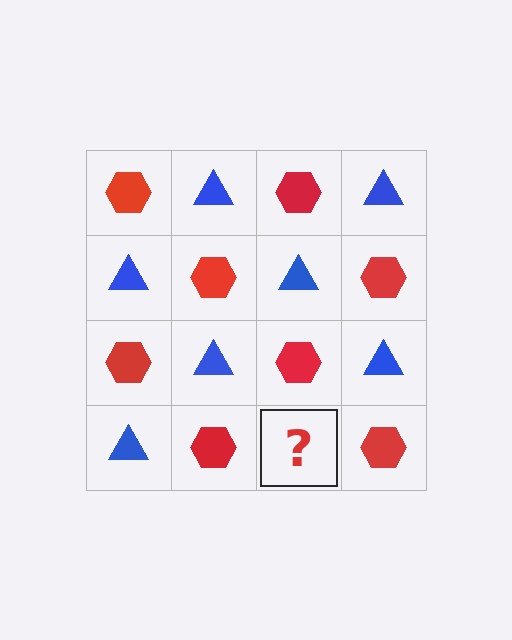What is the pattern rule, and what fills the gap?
The rule is that it alternates red hexagon and blue triangle in a checkerboard pattern. The gap should be filled with a blue triangle.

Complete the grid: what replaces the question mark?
The question mark should be replaced with a blue triangle.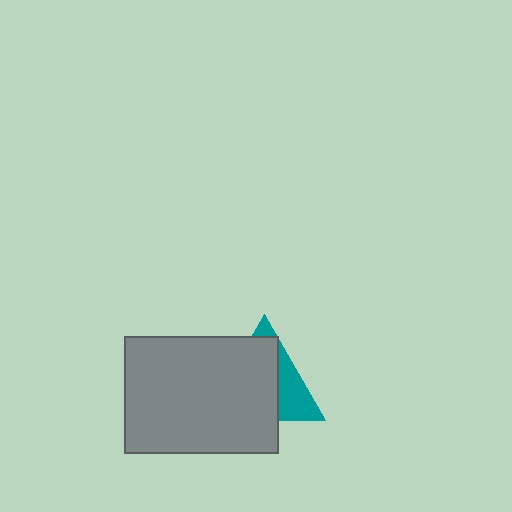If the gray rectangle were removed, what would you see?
You would see the complete teal triangle.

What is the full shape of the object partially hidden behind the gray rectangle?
The partially hidden object is a teal triangle.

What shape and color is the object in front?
The object in front is a gray rectangle.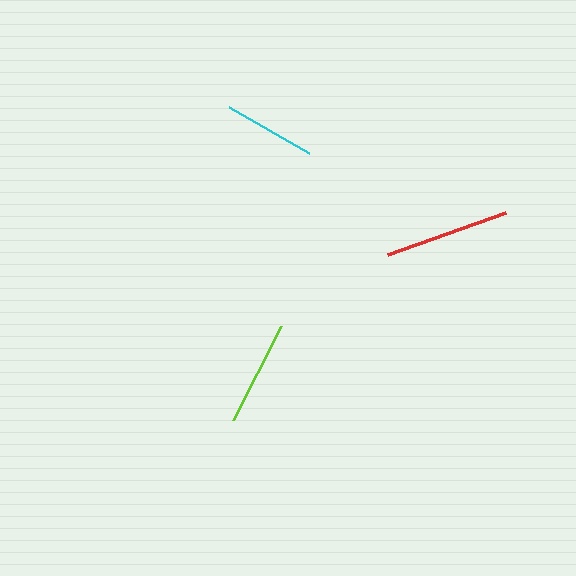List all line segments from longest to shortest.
From longest to shortest: red, lime, cyan.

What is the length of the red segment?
The red segment is approximately 126 pixels long.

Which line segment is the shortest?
The cyan line is the shortest at approximately 93 pixels.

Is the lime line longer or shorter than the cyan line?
The lime line is longer than the cyan line.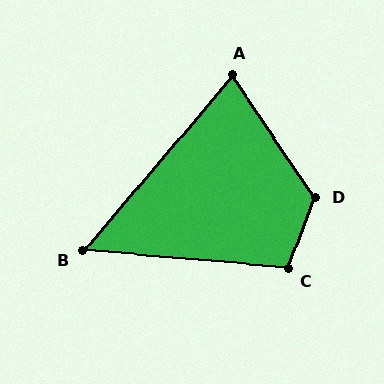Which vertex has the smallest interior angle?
B, at approximately 55 degrees.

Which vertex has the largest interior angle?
D, at approximately 125 degrees.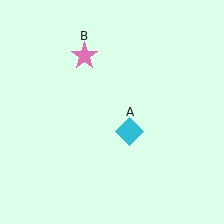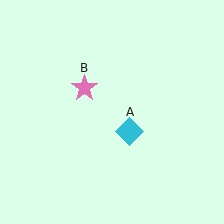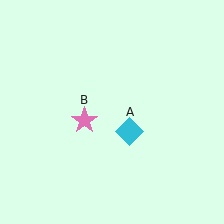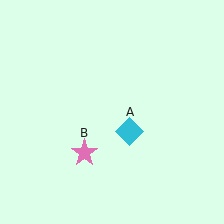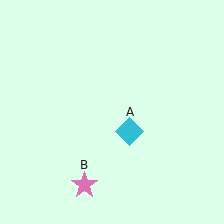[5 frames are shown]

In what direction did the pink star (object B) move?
The pink star (object B) moved down.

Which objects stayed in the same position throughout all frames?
Cyan diamond (object A) remained stationary.